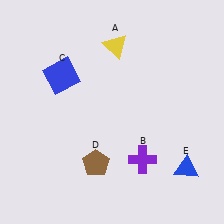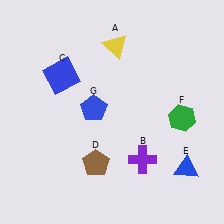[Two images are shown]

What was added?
A green hexagon (F), a blue pentagon (G) were added in Image 2.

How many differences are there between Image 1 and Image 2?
There are 2 differences between the two images.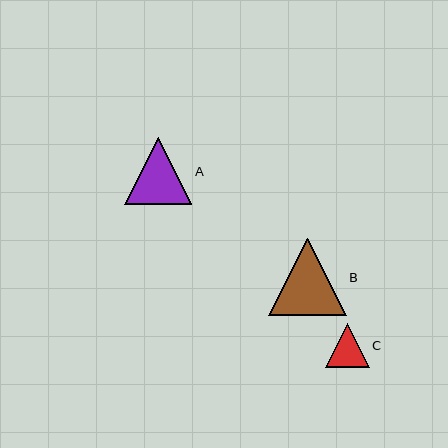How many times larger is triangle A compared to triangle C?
Triangle A is approximately 1.5 times the size of triangle C.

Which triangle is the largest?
Triangle B is the largest with a size of approximately 78 pixels.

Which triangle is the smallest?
Triangle C is the smallest with a size of approximately 44 pixels.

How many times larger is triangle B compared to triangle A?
Triangle B is approximately 1.2 times the size of triangle A.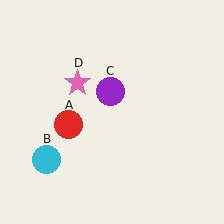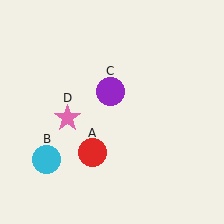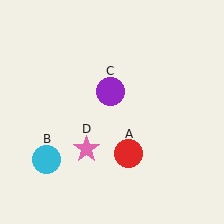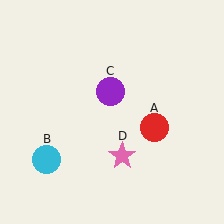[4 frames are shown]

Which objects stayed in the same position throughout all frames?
Cyan circle (object B) and purple circle (object C) remained stationary.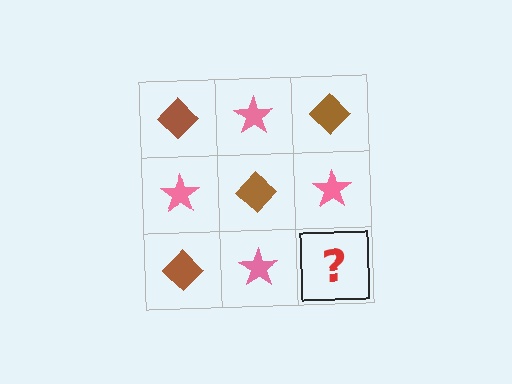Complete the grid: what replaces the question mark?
The question mark should be replaced with a brown diamond.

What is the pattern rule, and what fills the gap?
The rule is that it alternates brown diamond and pink star in a checkerboard pattern. The gap should be filled with a brown diamond.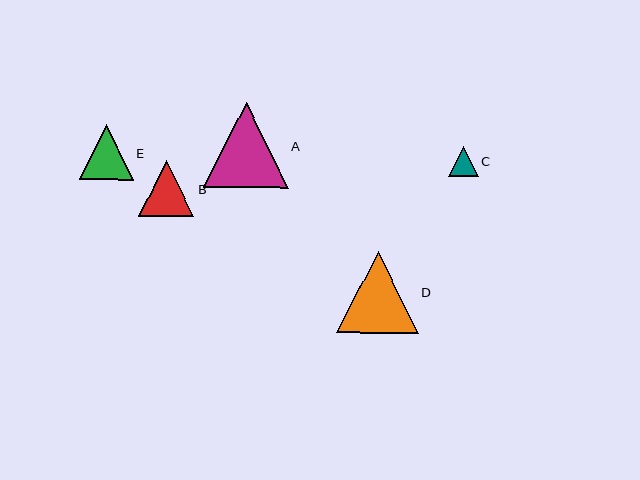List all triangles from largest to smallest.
From largest to smallest: A, D, B, E, C.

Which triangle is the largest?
Triangle A is the largest with a size of approximately 85 pixels.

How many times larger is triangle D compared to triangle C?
Triangle D is approximately 2.7 times the size of triangle C.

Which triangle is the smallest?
Triangle C is the smallest with a size of approximately 30 pixels.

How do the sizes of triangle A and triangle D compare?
Triangle A and triangle D are approximately the same size.